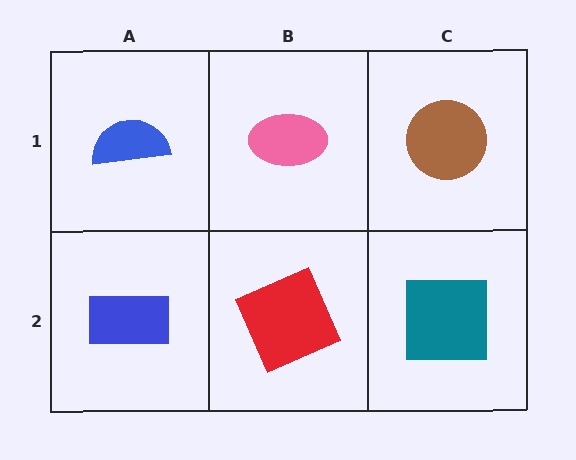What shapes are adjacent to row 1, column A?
A blue rectangle (row 2, column A), a pink ellipse (row 1, column B).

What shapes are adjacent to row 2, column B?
A pink ellipse (row 1, column B), a blue rectangle (row 2, column A), a teal square (row 2, column C).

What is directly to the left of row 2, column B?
A blue rectangle.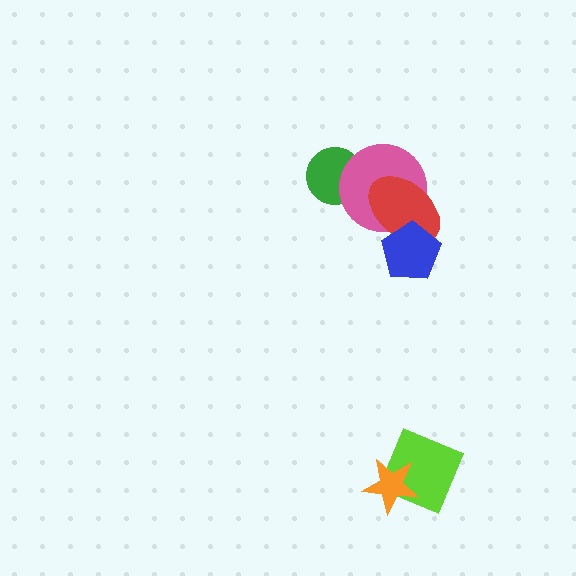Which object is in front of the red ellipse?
The blue pentagon is in front of the red ellipse.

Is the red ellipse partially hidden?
Yes, it is partially covered by another shape.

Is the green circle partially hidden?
Yes, it is partially covered by another shape.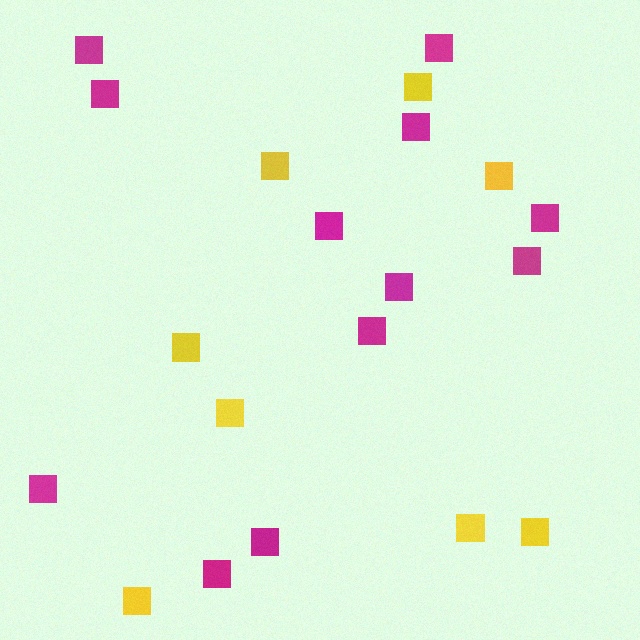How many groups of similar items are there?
There are 2 groups: one group of magenta squares (12) and one group of yellow squares (8).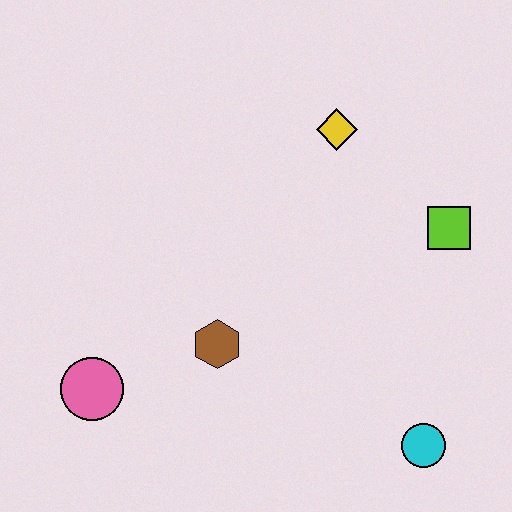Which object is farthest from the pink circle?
The lime square is farthest from the pink circle.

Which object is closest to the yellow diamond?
The lime square is closest to the yellow diamond.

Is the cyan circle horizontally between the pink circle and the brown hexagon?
No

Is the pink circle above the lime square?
No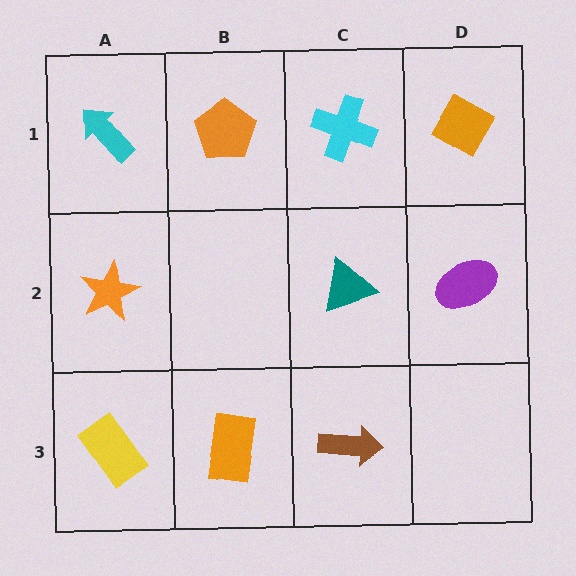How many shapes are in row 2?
3 shapes.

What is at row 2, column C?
A teal triangle.